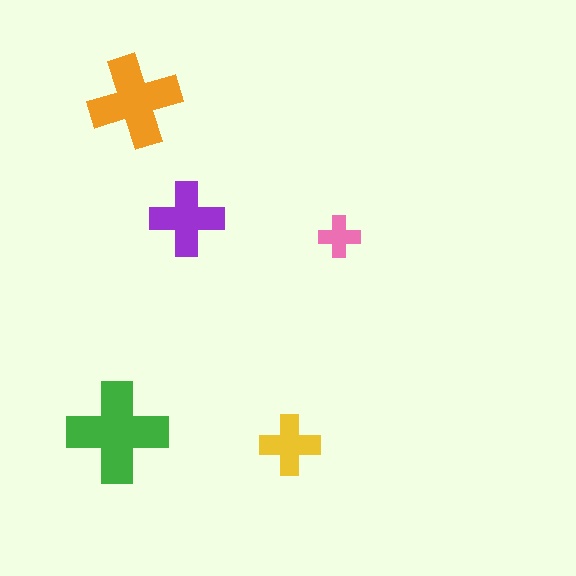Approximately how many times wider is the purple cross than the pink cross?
About 2 times wider.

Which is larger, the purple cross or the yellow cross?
The purple one.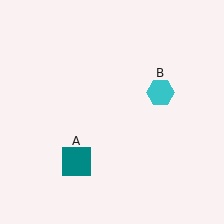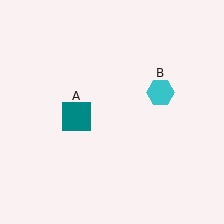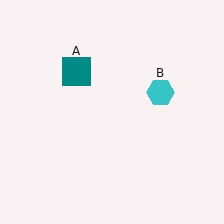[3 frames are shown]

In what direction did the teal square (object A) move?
The teal square (object A) moved up.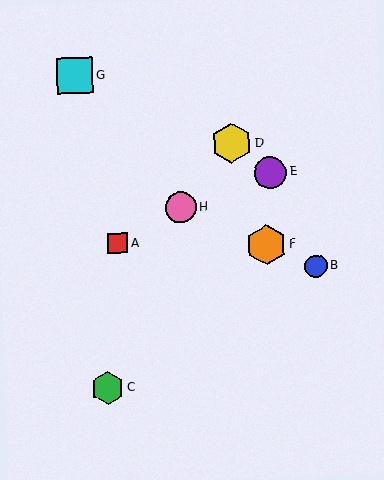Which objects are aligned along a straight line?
Objects B, F, H are aligned along a straight line.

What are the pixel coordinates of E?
Object E is at (270, 173).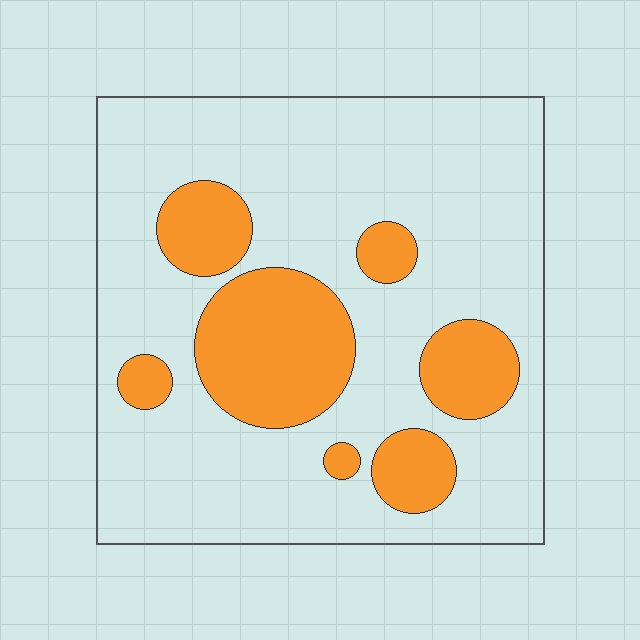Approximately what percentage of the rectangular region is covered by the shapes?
Approximately 25%.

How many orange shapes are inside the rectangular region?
7.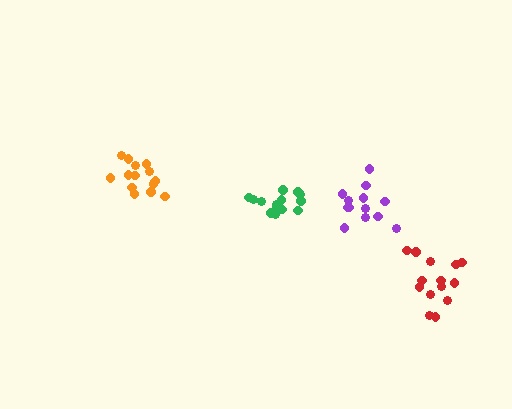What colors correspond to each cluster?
The clusters are colored: orange, green, red, purple.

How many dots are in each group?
Group 1: 15 dots, Group 2: 16 dots, Group 3: 14 dots, Group 4: 13 dots (58 total).